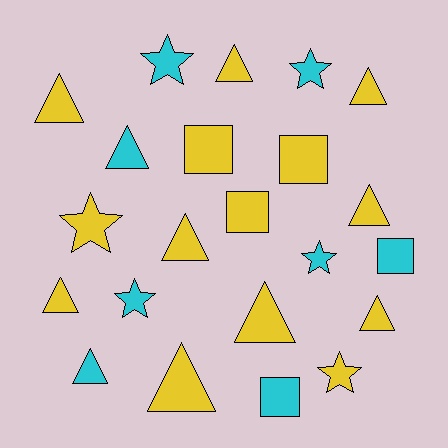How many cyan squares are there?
There are 2 cyan squares.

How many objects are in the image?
There are 22 objects.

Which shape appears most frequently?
Triangle, with 11 objects.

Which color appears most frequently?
Yellow, with 14 objects.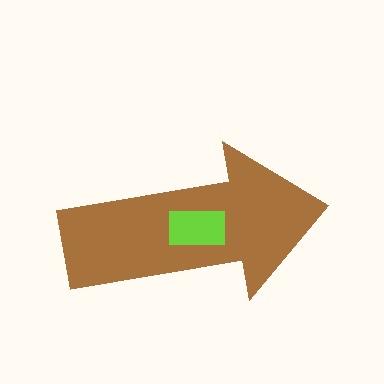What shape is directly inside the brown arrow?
The lime rectangle.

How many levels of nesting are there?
2.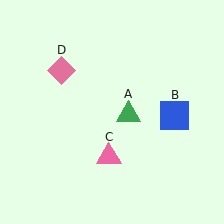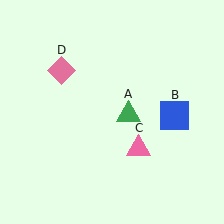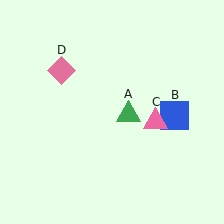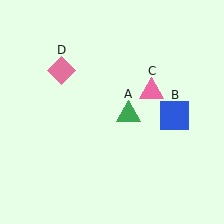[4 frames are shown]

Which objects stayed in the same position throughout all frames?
Green triangle (object A) and blue square (object B) and pink diamond (object D) remained stationary.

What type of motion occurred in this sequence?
The pink triangle (object C) rotated counterclockwise around the center of the scene.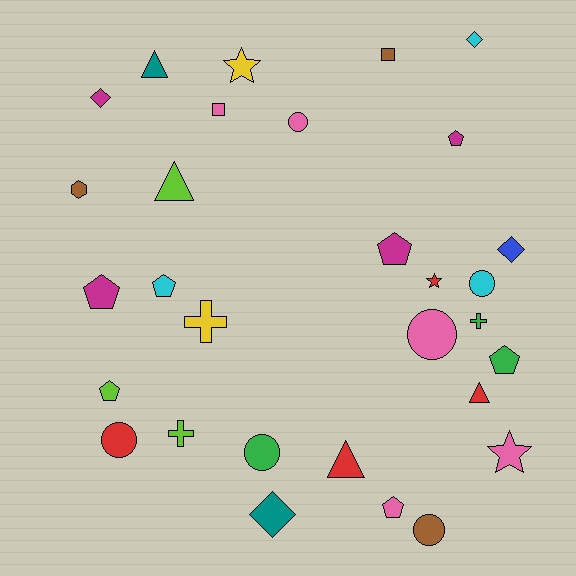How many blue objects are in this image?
There is 1 blue object.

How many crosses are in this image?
There are 3 crosses.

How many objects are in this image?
There are 30 objects.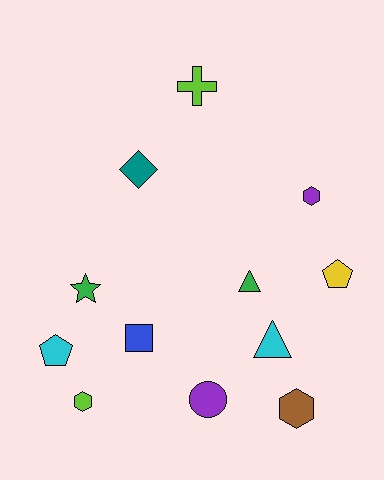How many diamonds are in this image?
There is 1 diamond.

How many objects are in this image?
There are 12 objects.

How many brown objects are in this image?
There is 1 brown object.